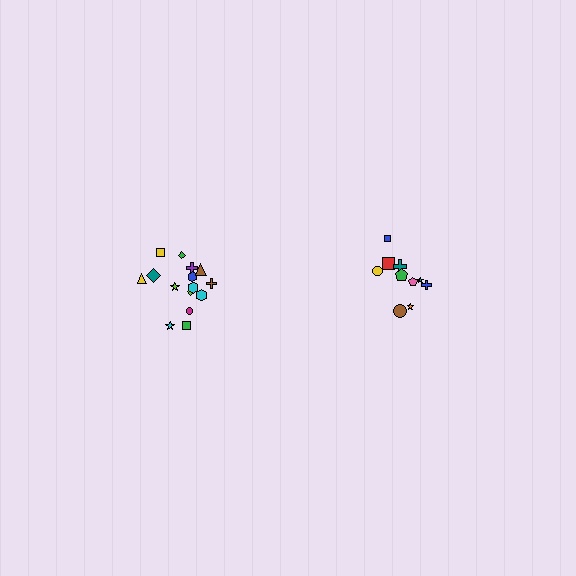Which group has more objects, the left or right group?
The left group.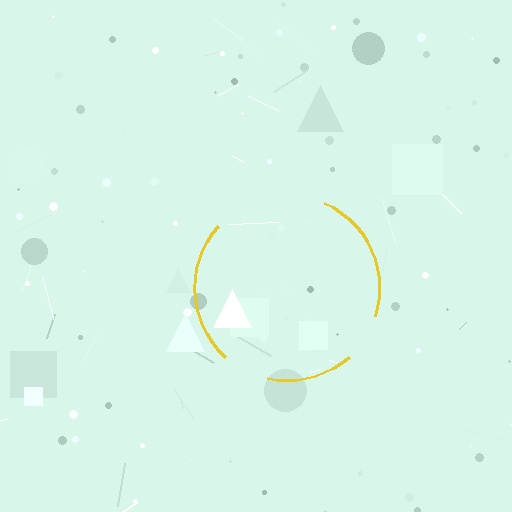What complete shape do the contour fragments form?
The contour fragments form a circle.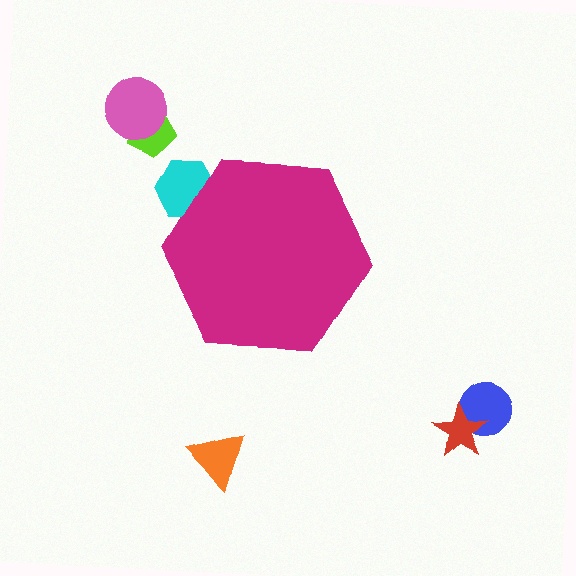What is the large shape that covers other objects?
A magenta hexagon.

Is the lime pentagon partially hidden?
No, the lime pentagon is fully visible.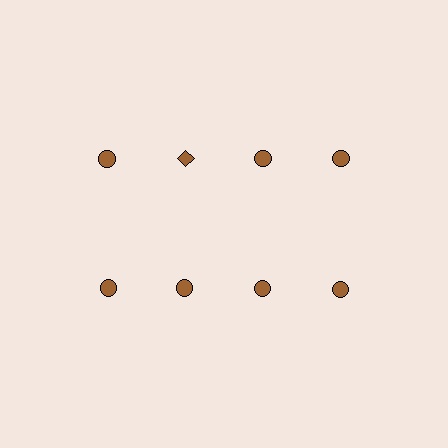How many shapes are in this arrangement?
There are 8 shapes arranged in a grid pattern.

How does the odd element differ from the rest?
It has a different shape: diamond instead of circle.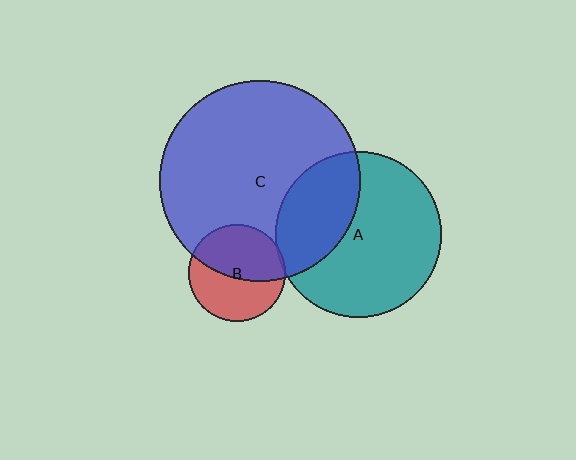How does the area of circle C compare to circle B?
Approximately 4.3 times.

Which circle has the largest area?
Circle C (blue).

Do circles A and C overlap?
Yes.